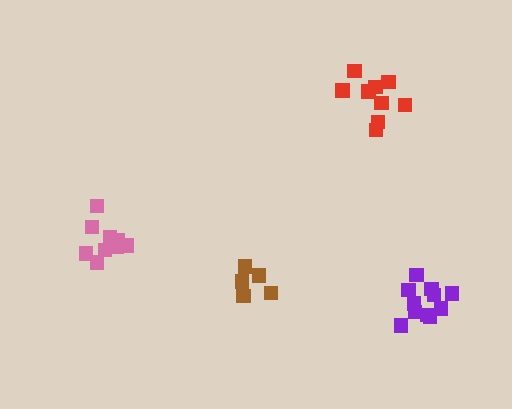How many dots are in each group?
Group 1: 10 dots, Group 2: 5 dots, Group 3: 11 dots, Group 4: 10 dots (36 total).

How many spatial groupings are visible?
There are 4 spatial groupings.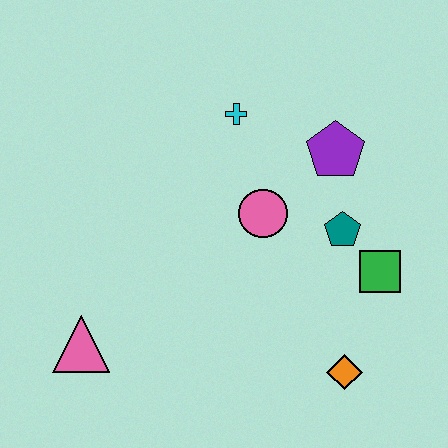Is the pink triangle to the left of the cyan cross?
Yes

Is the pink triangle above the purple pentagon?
No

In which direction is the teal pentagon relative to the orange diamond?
The teal pentagon is above the orange diamond.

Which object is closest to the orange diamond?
The green square is closest to the orange diamond.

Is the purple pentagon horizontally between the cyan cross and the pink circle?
No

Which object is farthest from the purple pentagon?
The pink triangle is farthest from the purple pentagon.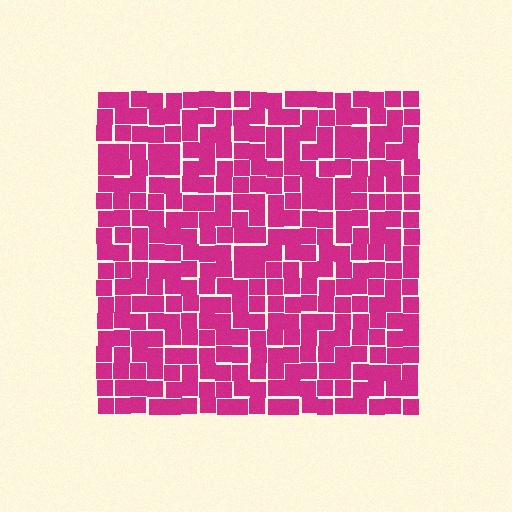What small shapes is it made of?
It is made of small squares.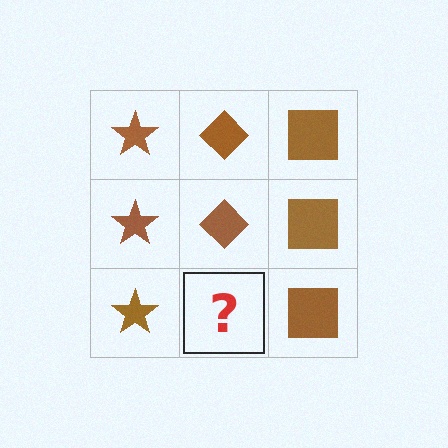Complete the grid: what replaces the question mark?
The question mark should be replaced with a brown diamond.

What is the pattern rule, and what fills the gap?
The rule is that each column has a consistent shape. The gap should be filled with a brown diamond.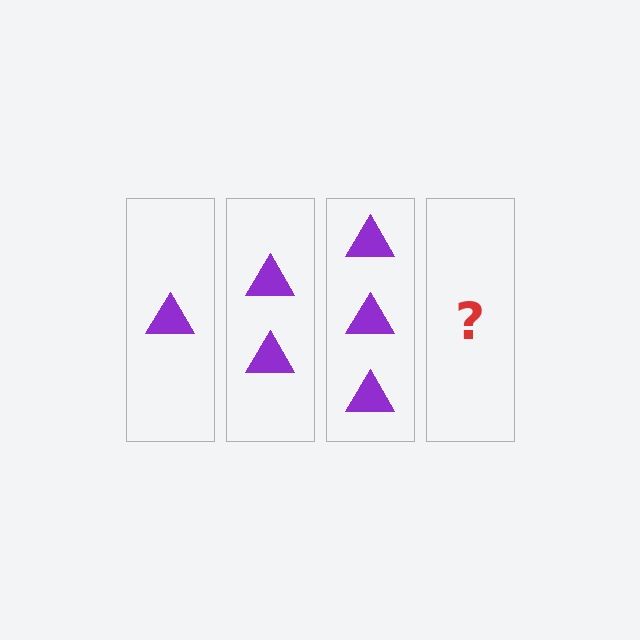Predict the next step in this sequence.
The next step is 4 triangles.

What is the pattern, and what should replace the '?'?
The pattern is that each step adds one more triangle. The '?' should be 4 triangles.